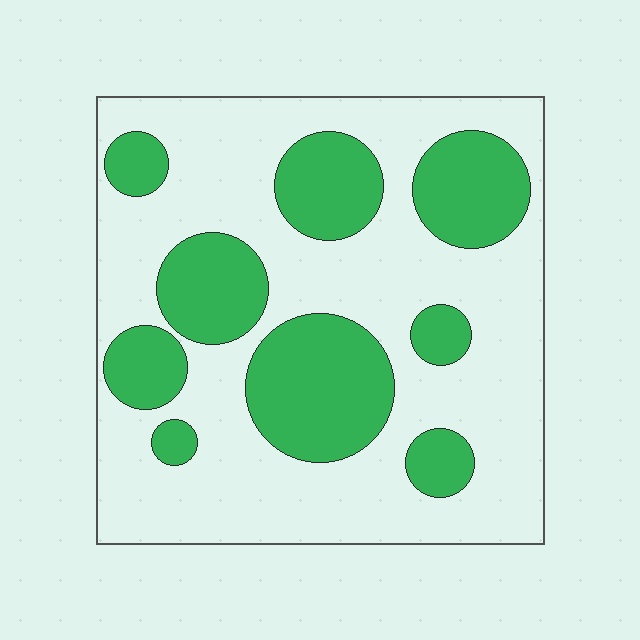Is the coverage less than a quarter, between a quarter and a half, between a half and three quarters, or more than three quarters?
Between a quarter and a half.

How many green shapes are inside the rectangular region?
9.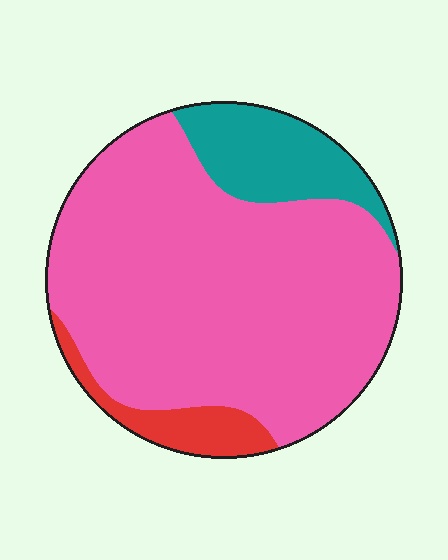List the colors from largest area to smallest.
From largest to smallest: pink, teal, red.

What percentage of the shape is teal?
Teal covers around 15% of the shape.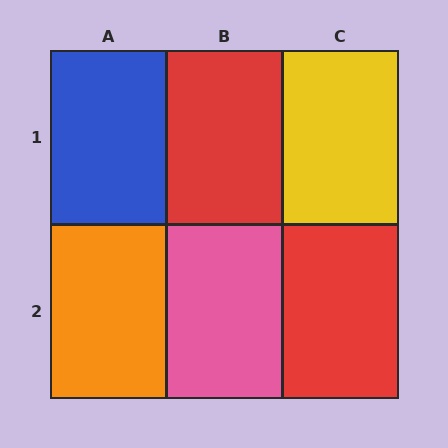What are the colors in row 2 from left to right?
Orange, pink, red.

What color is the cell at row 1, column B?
Red.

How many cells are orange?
1 cell is orange.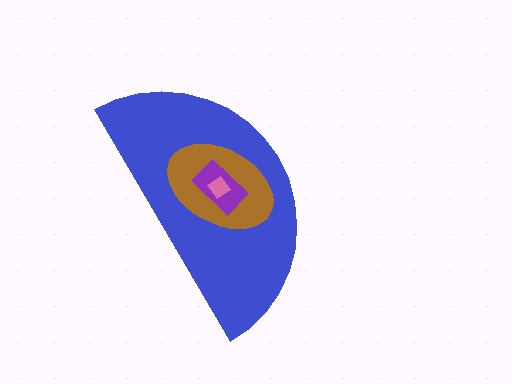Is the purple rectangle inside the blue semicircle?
Yes.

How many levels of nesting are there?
4.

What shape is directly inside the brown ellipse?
The purple rectangle.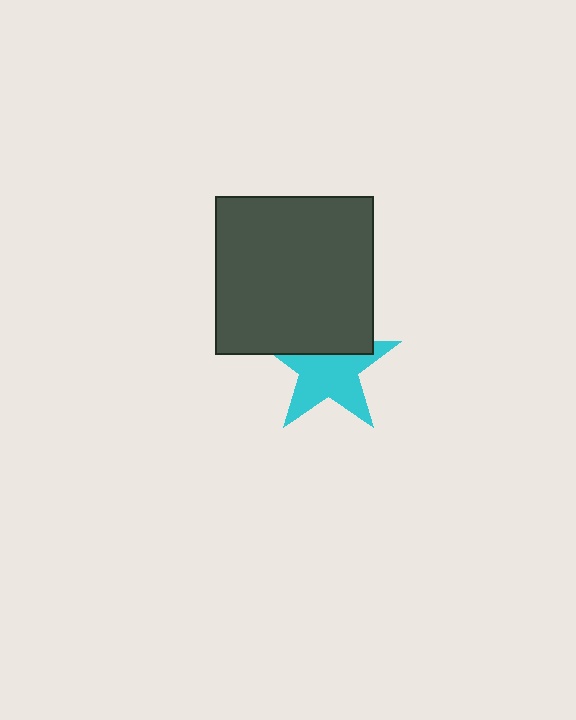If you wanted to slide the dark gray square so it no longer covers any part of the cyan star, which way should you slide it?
Slide it up — that is the most direct way to separate the two shapes.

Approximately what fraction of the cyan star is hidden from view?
Roughly 36% of the cyan star is hidden behind the dark gray square.